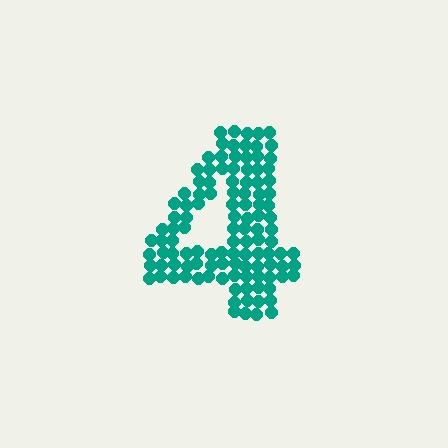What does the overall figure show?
The overall figure shows the digit 4.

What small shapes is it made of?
It is made of small circles.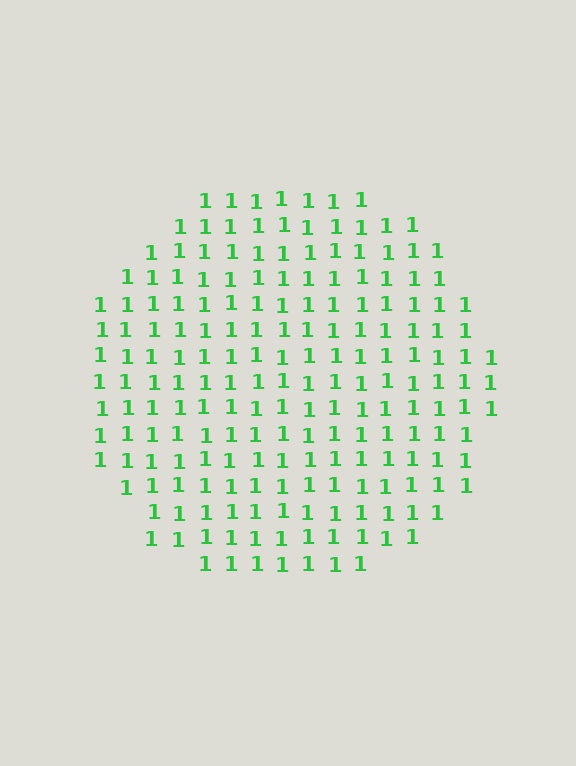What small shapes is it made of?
It is made of small digit 1's.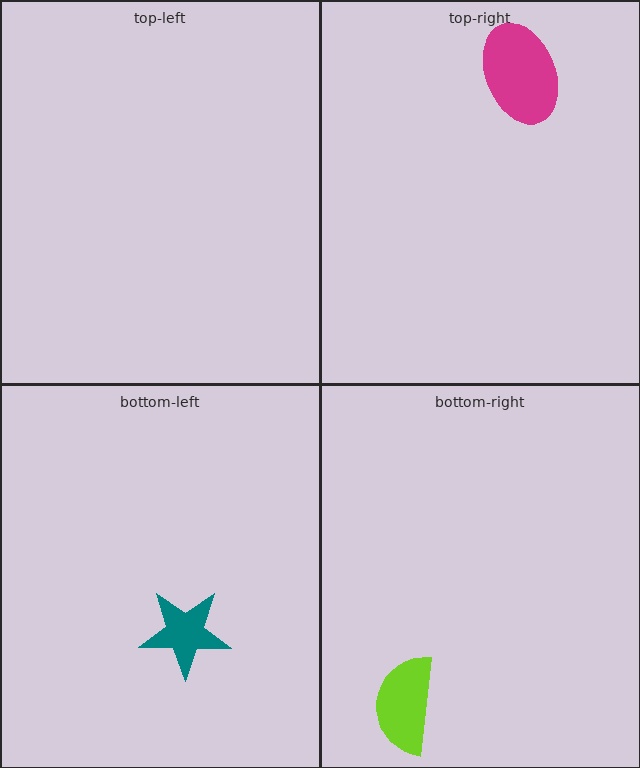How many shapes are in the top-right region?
1.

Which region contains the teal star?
The bottom-left region.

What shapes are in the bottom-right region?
The lime semicircle.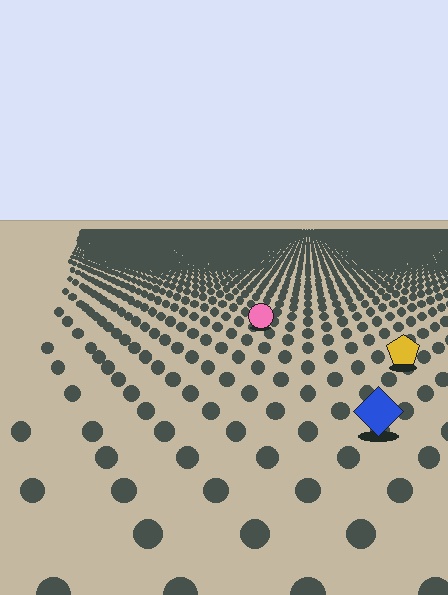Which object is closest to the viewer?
The blue diamond is closest. The texture marks near it are larger and more spread out.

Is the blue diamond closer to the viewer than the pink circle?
Yes. The blue diamond is closer — you can tell from the texture gradient: the ground texture is coarser near it.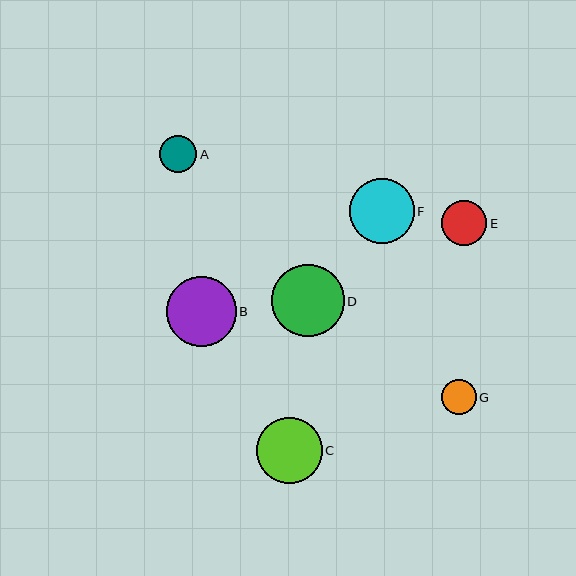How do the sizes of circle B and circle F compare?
Circle B and circle F are approximately the same size.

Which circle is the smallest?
Circle G is the smallest with a size of approximately 35 pixels.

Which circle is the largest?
Circle D is the largest with a size of approximately 73 pixels.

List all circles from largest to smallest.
From largest to smallest: D, B, C, F, E, A, G.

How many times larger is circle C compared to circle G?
Circle C is approximately 1.9 times the size of circle G.